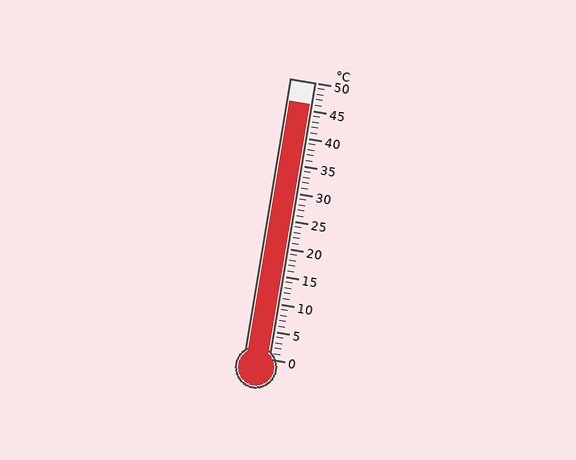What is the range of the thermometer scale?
The thermometer scale ranges from 0°C to 50°C.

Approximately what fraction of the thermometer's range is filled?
The thermometer is filled to approximately 90% of its range.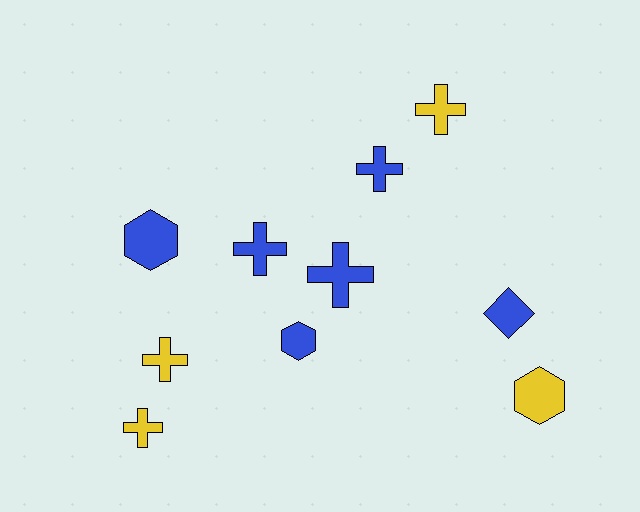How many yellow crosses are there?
There are 3 yellow crosses.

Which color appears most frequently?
Blue, with 6 objects.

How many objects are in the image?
There are 10 objects.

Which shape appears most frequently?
Cross, with 6 objects.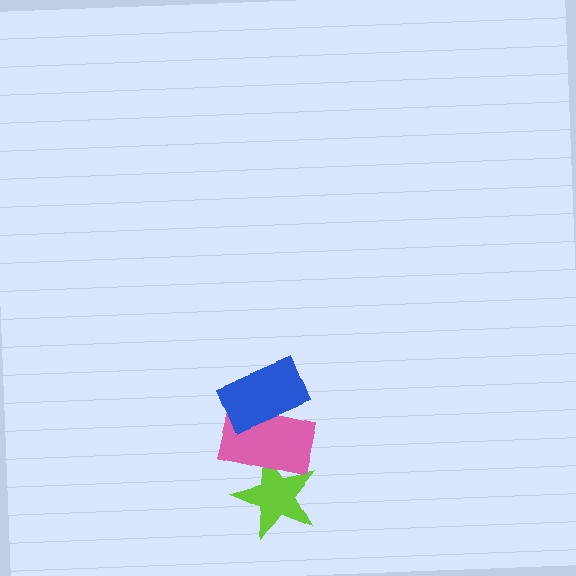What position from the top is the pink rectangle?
The pink rectangle is 2nd from the top.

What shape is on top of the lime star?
The pink rectangle is on top of the lime star.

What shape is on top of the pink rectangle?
The blue rectangle is on top of the pink rectangle.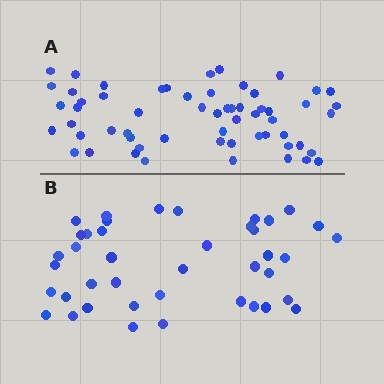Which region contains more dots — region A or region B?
Region A (the top region) has more dots.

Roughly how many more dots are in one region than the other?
Region A has approximately 20 more dots than region B.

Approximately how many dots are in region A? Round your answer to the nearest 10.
About 60 dots. (The exact count is 59, which rounds to 60.)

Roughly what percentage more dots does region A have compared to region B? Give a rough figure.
About 45% more.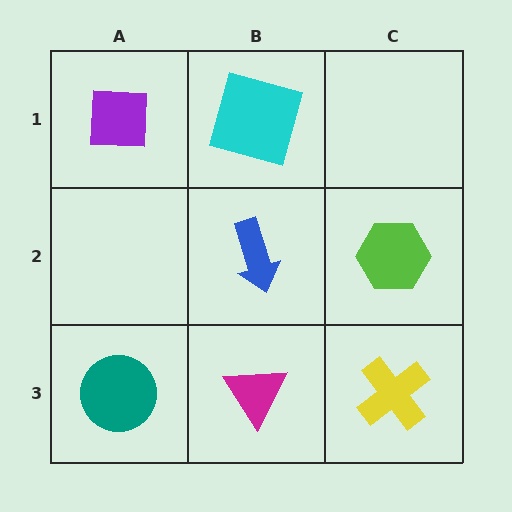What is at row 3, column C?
A yellow cross.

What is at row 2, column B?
A blue arrow.